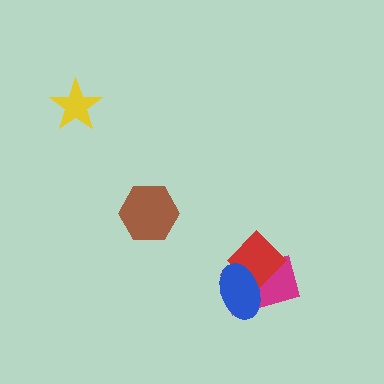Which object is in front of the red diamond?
The blue ellipse is in front of the red diamond.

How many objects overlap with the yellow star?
0 objects overlap with the yellow star.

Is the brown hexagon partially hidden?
No, no other shape covers it.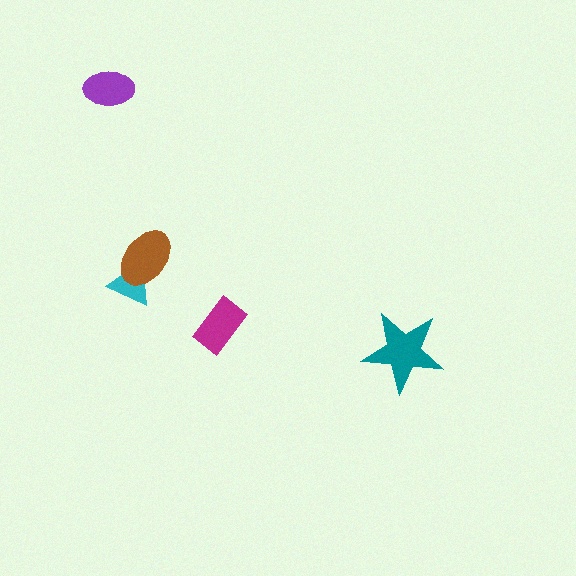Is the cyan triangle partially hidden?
Yes, it is partially covered by another shape.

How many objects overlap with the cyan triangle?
1 object overlaps with the cyan triangle.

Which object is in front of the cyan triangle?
The brown ellipse is in front of the cyan triangle.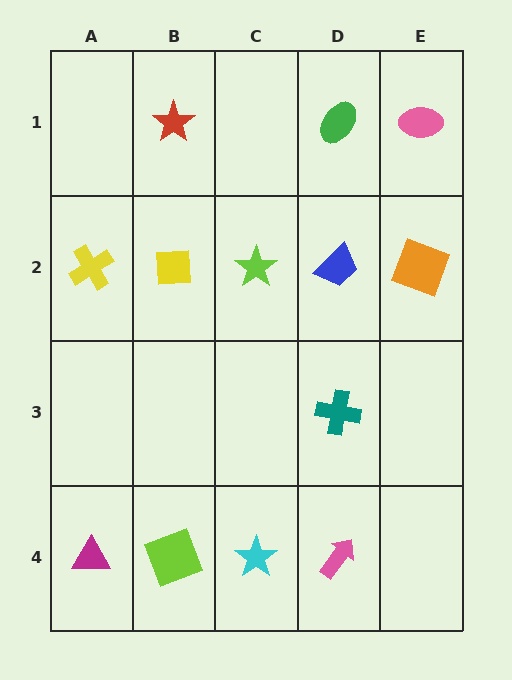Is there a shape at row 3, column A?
No, that cell is empty.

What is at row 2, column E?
An orange square.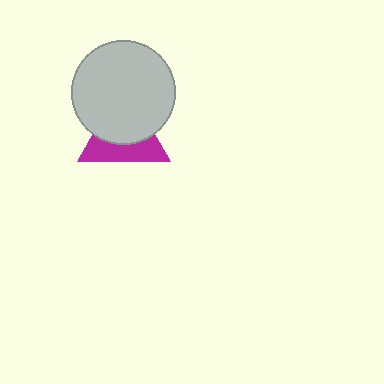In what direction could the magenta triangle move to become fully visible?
The magenta triangle could move down. That would shift it out from behind the light gray circle entirely.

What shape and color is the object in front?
The object in front is a light gray circle.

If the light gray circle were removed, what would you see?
You would see the complete magenta triangle.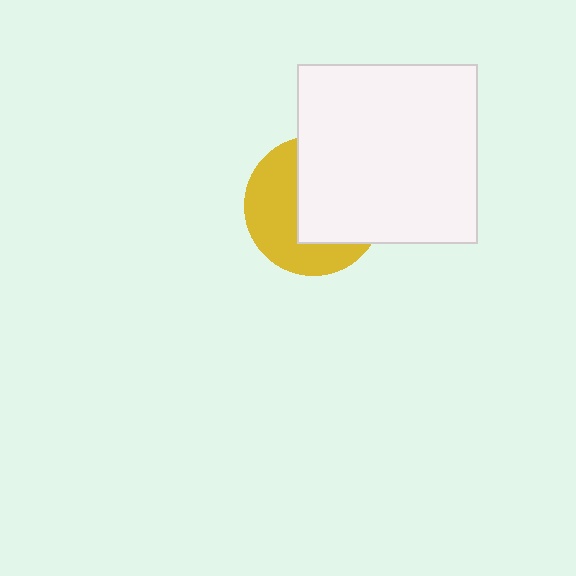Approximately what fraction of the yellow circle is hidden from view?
Roughly 52% of the yellow circle is hidden behind the white square.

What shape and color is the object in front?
The object in front is a white square.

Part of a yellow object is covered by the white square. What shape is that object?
It is a circle.